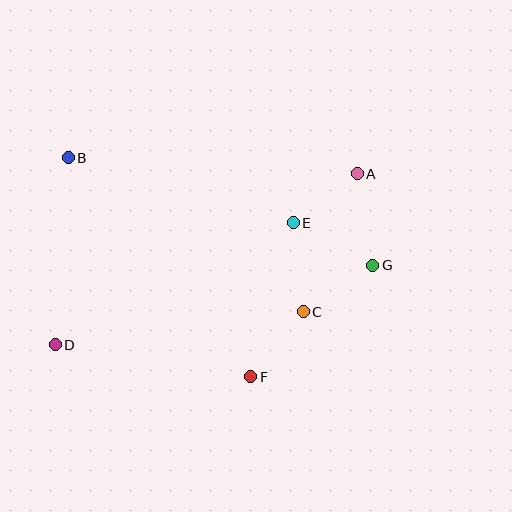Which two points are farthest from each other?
Points A and D are farthest from each other.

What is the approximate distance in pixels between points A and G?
The distance between A and G is approximately 93 pixels.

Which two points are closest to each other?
Points A and E are closest to each other.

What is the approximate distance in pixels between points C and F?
The distance between C and F is approximately 83 pixels.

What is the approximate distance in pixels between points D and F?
The distance between D and F is approximately 198 pixels.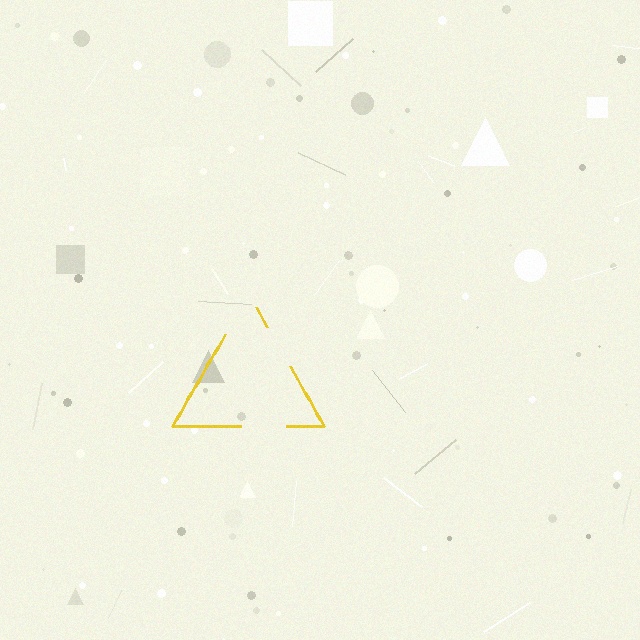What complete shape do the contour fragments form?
The contour fragments form a triangle.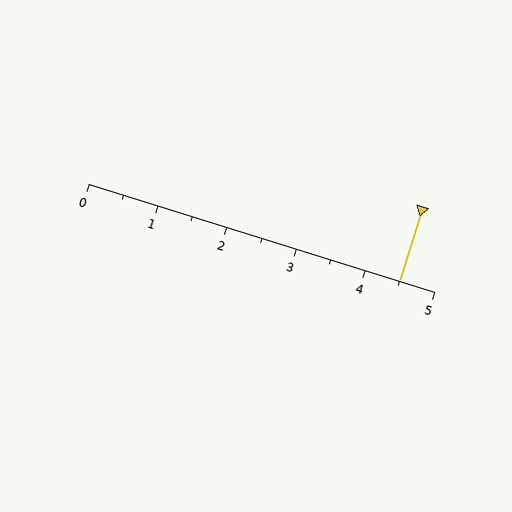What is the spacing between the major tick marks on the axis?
The major ticks are spaced 1 apart.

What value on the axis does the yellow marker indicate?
The marker indicates approximately 4.5.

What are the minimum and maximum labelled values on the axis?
The axis runs from 0 to 5.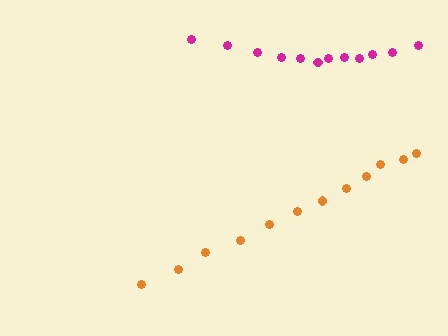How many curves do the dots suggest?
There are 2 distinct paths.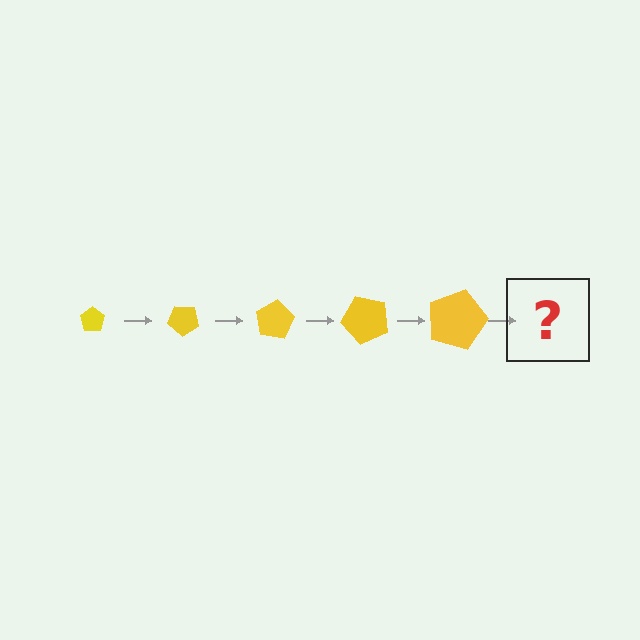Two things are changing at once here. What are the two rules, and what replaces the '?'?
The two rules are that the pentagon grows larger each step and it rotates 40 degrees each step. The '?' should be a pentagon, larger than the previous one and rotated 200 degrees from the start.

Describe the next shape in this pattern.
It should be a pentagon, larger than the previous one and rotated 200 degrees from the start.